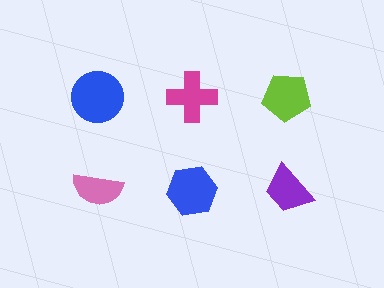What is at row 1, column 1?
A blue circle.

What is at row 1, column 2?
A magenta cross.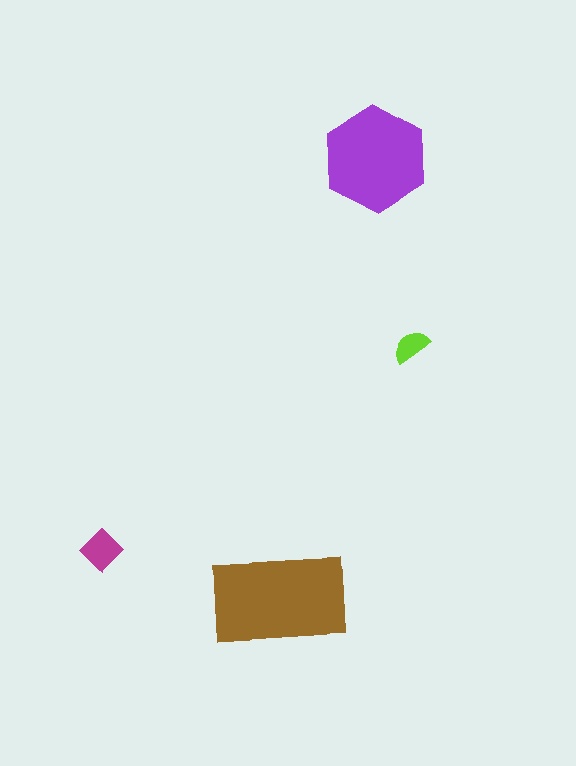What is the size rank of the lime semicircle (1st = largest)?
4th.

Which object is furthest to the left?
The magenta diamond is leftmost.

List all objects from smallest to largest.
The lime semicircle, the magenta diamond, the purple hexagon, the brown rectangle.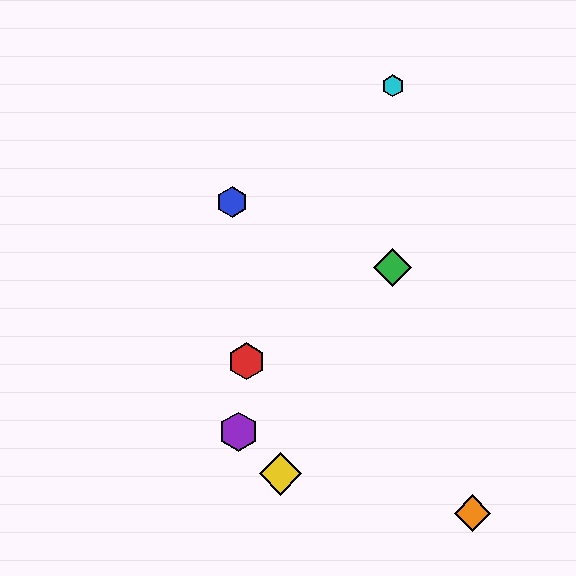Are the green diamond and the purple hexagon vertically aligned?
No, the green diamond is at x≈393 and the purple hexagon is at x≈238.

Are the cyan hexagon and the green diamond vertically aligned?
Yes, both are at x≈393.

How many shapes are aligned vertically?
2 shapes (the green diamond, the cyan hexagon) are aligned vertically.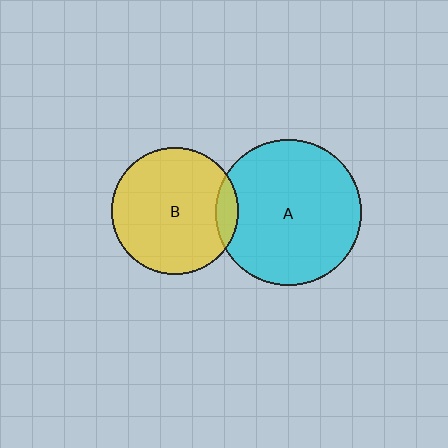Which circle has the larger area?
Circle A (cyan).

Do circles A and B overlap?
Yes.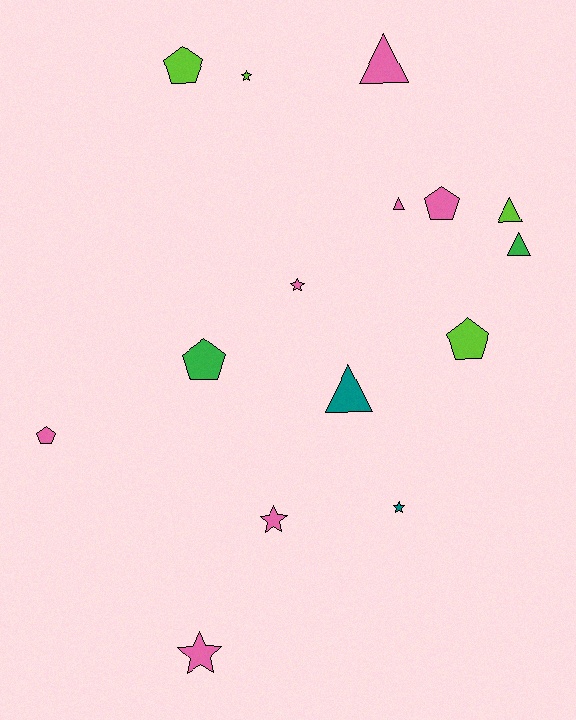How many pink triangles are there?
There are 2 pink triangles.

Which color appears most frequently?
Pink, with 7 objects.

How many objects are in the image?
There are 15 objects.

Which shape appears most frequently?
Pentagon, with 5 objects.